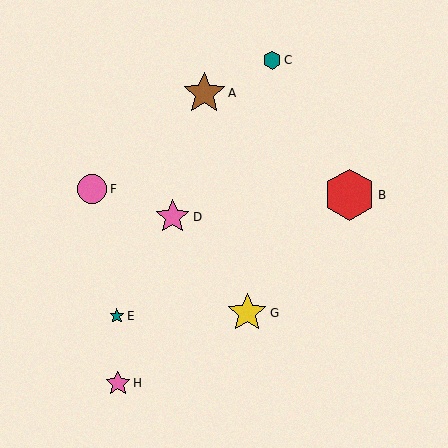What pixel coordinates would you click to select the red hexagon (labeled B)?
Click at (349, 195) to select the red hexagon B.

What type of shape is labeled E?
Shape E is a teal star.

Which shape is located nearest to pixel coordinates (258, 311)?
The yellow star (labeled G) at (247, 313) is nearest to that location.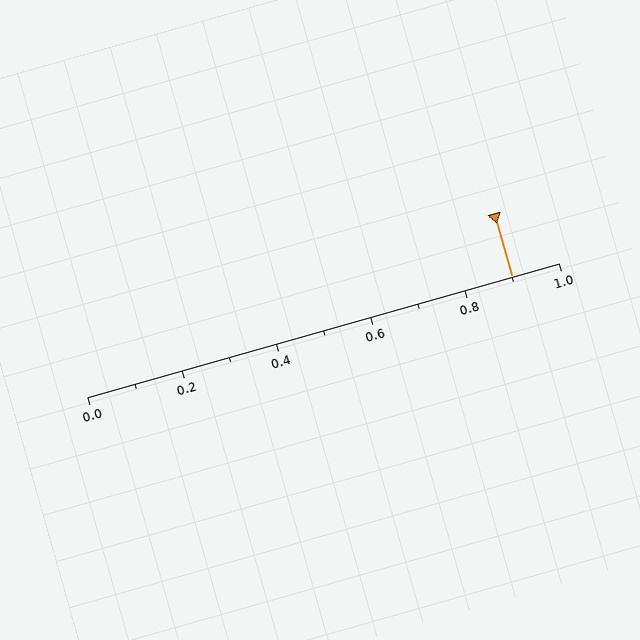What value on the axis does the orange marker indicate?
The marker indicates approximately 0.9.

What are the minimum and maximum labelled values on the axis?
The axis runs from 0.0 to 1.0.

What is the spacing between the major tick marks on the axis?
The major ticks are spaced 0.2 apart.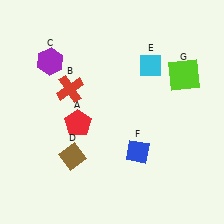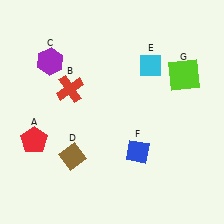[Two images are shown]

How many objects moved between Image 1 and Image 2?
1 object moved between the two images.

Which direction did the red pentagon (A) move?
The red pentagon (A) moved left.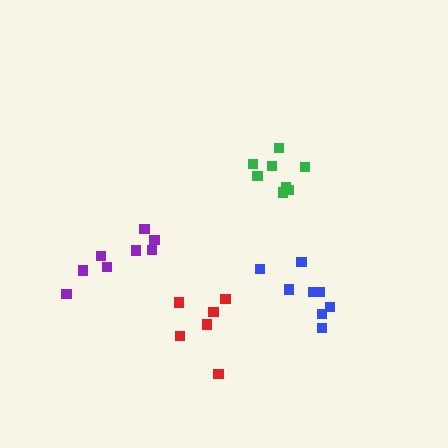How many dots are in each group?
Group 1: 8 dots, Group 2: 8 dots, Group 3: 8 dots, Group 4: 6 dots (30 total).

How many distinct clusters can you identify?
There are 4 distinct clusters.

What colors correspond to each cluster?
The clusters are colored: blue, purple, green, red.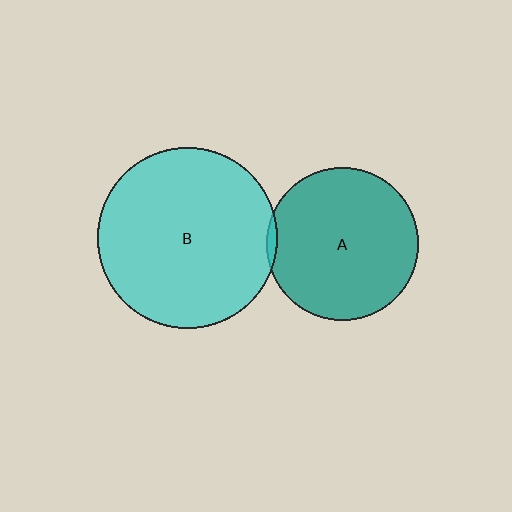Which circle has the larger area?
Circle B (cyan).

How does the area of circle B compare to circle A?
Approximately 1.4 times.